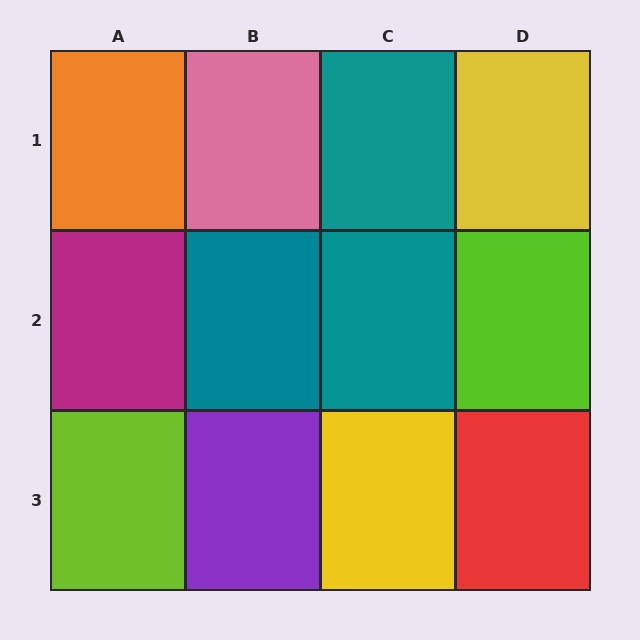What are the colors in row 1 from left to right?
Orange, pink, teal, yellow.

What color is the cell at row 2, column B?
Teal.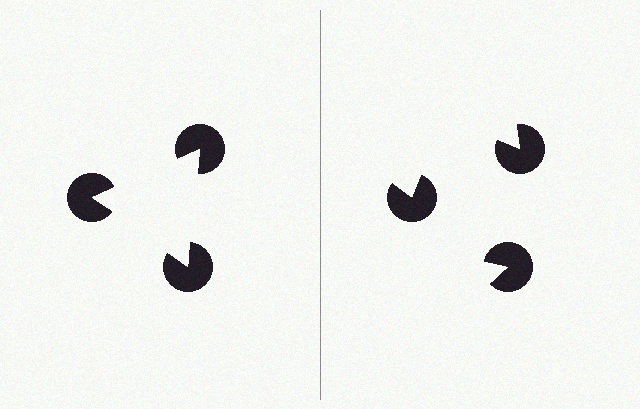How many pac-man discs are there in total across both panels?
6 — 3 on each side.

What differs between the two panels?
The pac-man discs are positioned identically on both sides; only the wedge orientations differ. On the left they align to a triangle; on the right they are misaligned.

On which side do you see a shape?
An illusory triangle appears on the left side. On the right side the wedge cuts are rotated, so no coherent shape forms.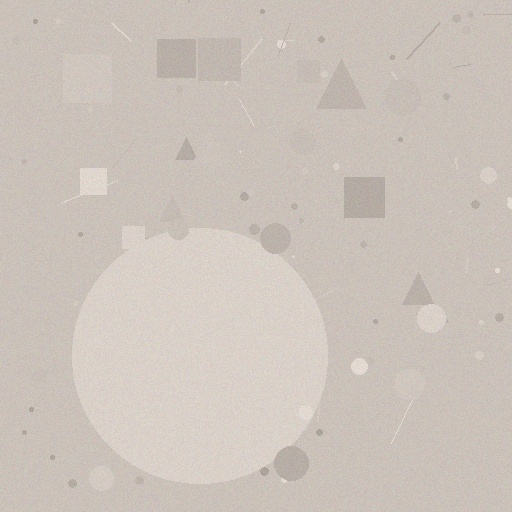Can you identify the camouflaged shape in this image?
The camouflaged shape is a circle.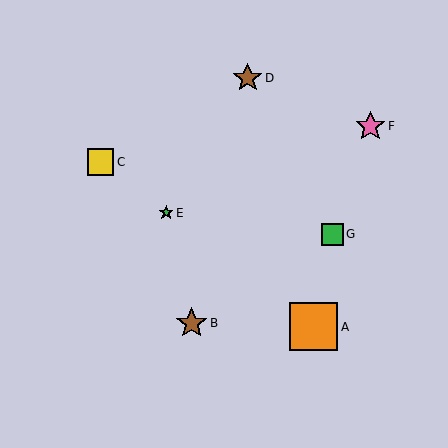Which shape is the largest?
The orange square (labeled A) is the largest.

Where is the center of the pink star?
The center of the pink star is at (370, 126).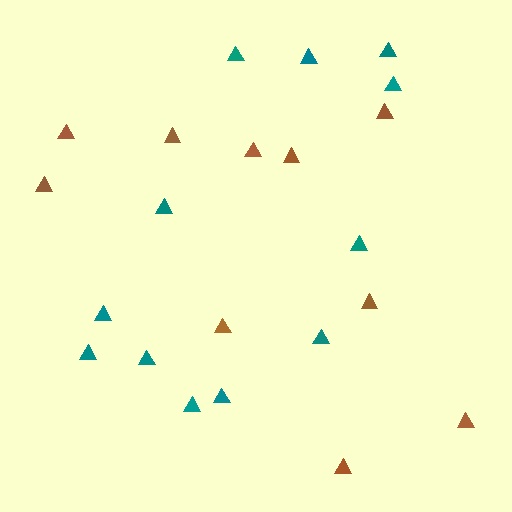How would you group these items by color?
There are 2 groups: one group of brown triangles (10) and one group of teal triangles (12).